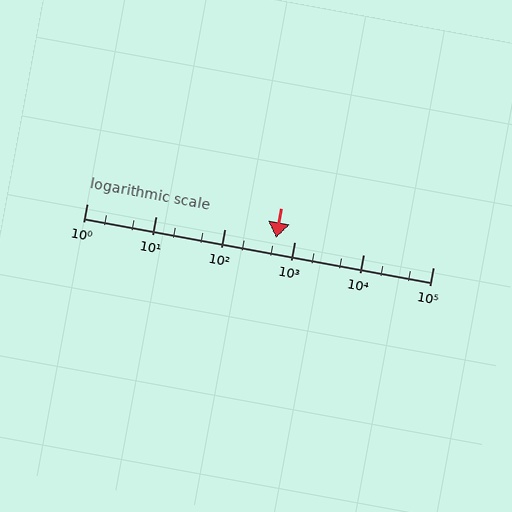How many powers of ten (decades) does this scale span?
The scale spans 5 decades, from 1 to 100000.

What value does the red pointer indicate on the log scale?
The pointer indicates approximately 540.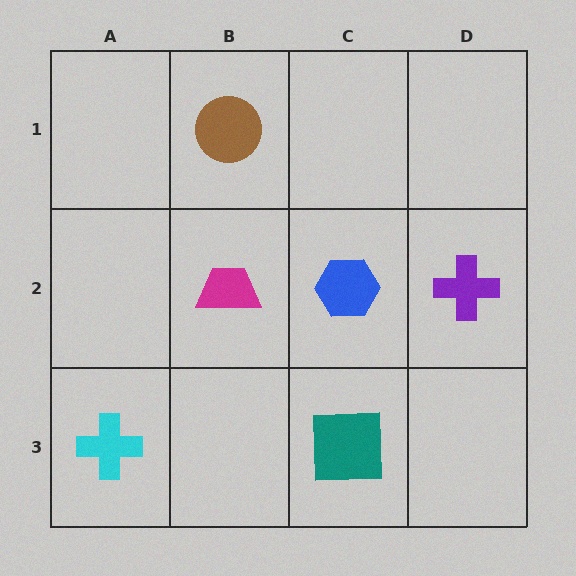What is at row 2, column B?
A magenta trapezoid.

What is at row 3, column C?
A teal square.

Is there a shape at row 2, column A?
No, that cell is empty.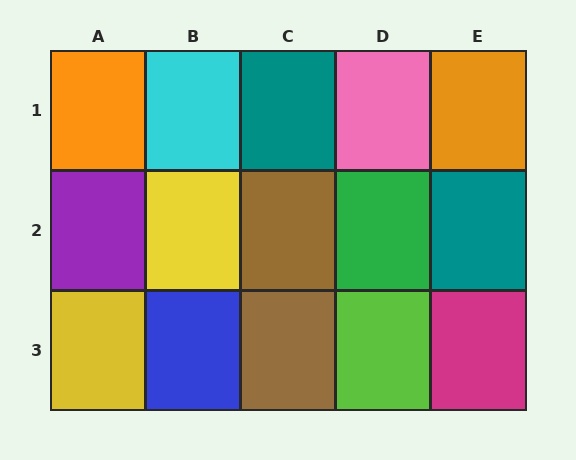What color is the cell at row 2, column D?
Green.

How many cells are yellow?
2 cells are yellow.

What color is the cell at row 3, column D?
Lime.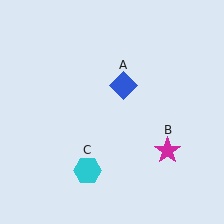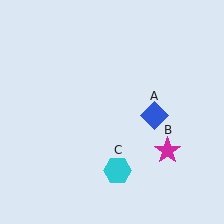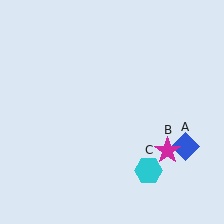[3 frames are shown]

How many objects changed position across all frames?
2 objects changed position: blue diamond (object A), cyan hexagon (object C).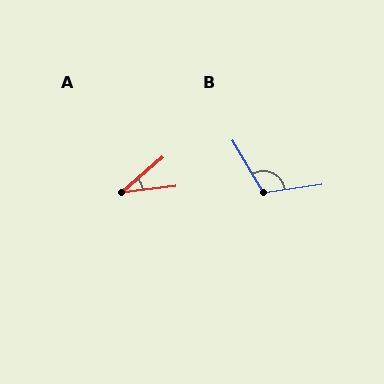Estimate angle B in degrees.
Approximately 112 degrees.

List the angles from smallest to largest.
A (34°), B (112°).